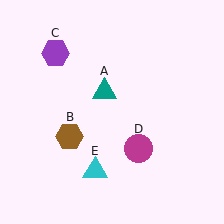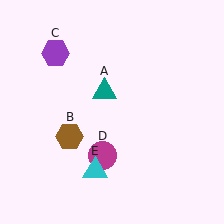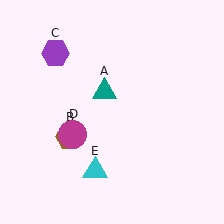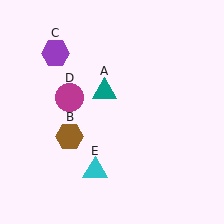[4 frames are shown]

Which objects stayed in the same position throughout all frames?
Teal triangle (object A) and brown hexagon (object B) and purple hexagon (object C) and cyan triangle (object E) remained stationary.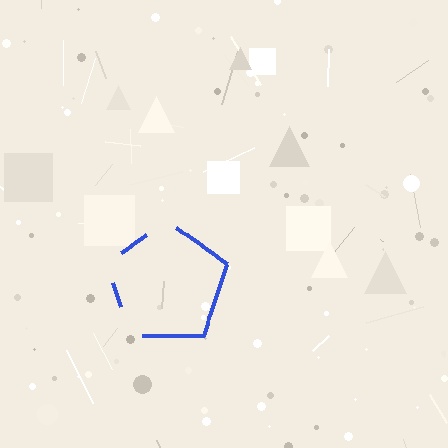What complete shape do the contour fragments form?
The contour fragments form a pentagon.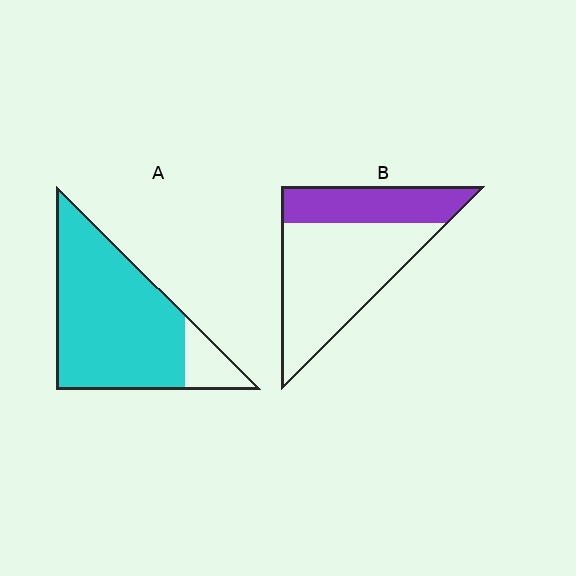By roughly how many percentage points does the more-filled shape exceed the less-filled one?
By roughly 55 percentage points (A over B).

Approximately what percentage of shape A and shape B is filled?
A is approximately 85% and B is approximately 35%.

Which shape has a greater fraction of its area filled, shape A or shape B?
Shape A.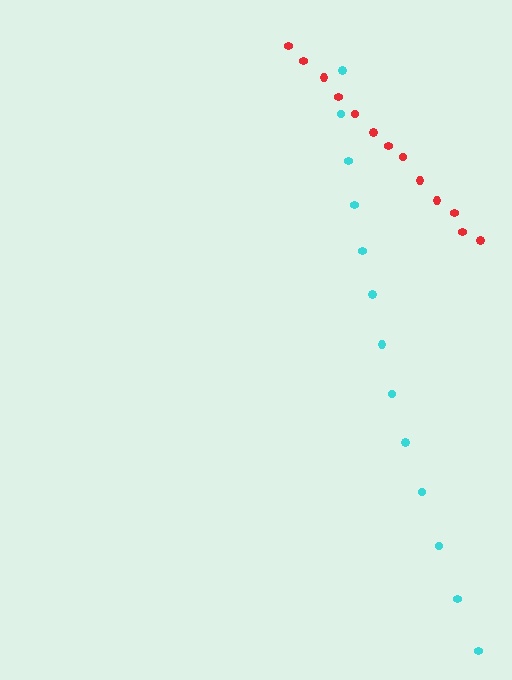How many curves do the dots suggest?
There are 2 distinct paths.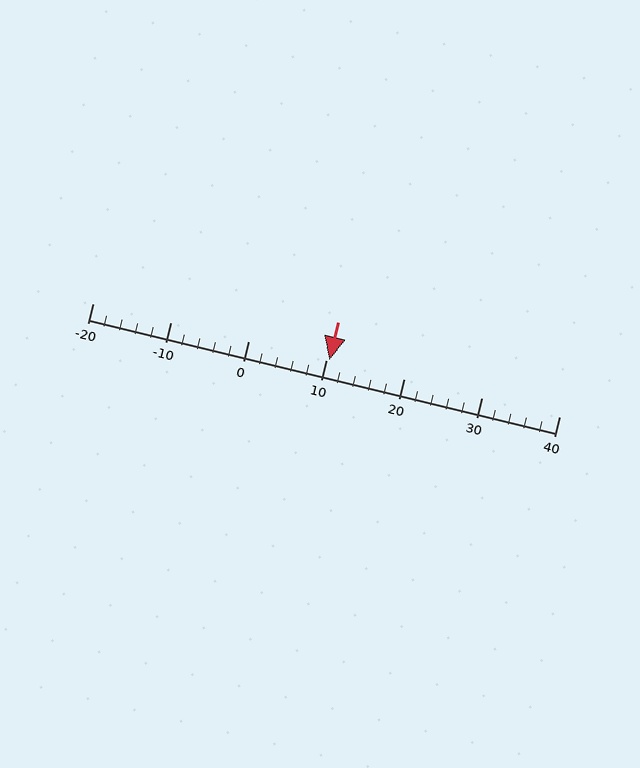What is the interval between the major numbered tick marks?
The major tick marks are spaced 10 units apart.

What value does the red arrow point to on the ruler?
The red arrow points to approximately 10.